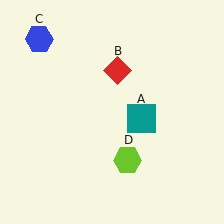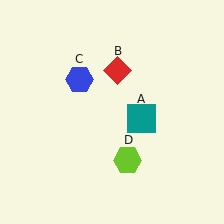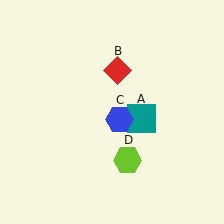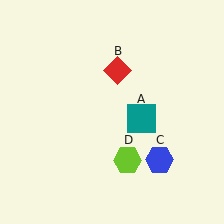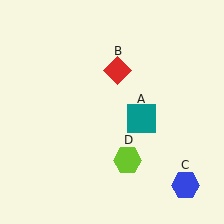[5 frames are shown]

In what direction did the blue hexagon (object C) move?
The blue hexagon (object C) moved down and to the right.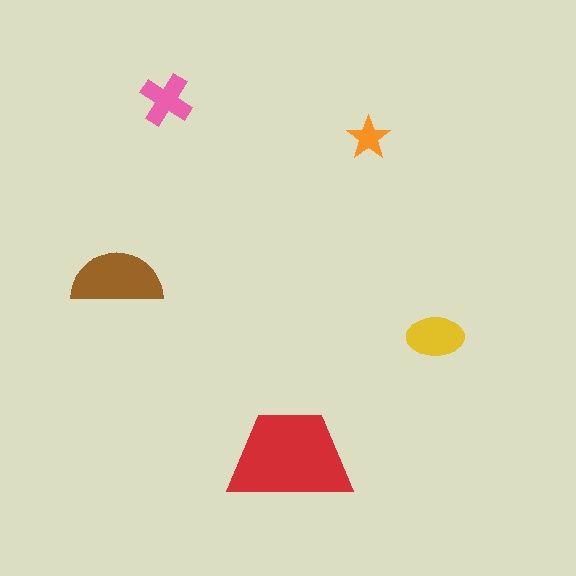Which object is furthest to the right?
The yellow ellipse is rightmost.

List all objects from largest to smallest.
The red trapezoid, the brown semicircle, the yellow ellipse, the pink cross, the orange star.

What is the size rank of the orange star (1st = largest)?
5th.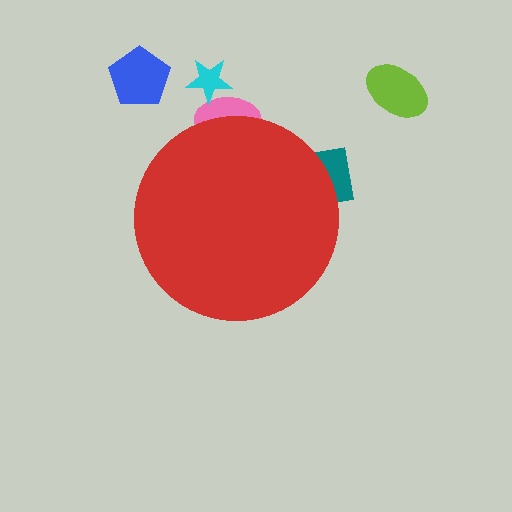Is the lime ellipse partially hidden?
No, the lime ellipse is fully visible.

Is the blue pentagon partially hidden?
No, the blue pentagon is fully visible.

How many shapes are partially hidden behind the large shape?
2 shapes are partially hidden.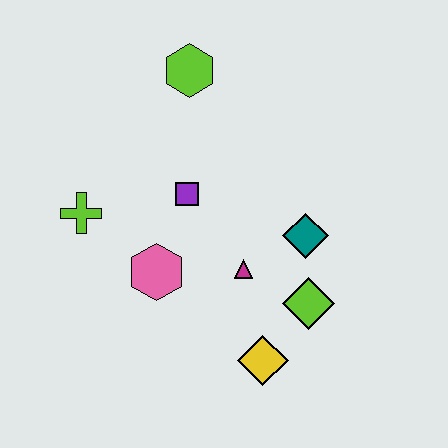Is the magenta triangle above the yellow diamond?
Yes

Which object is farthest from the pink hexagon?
The lime hexagon is farthest from the pink hexagon.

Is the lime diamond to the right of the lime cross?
Yes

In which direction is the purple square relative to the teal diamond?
The purple square is to the left of the teal diamond.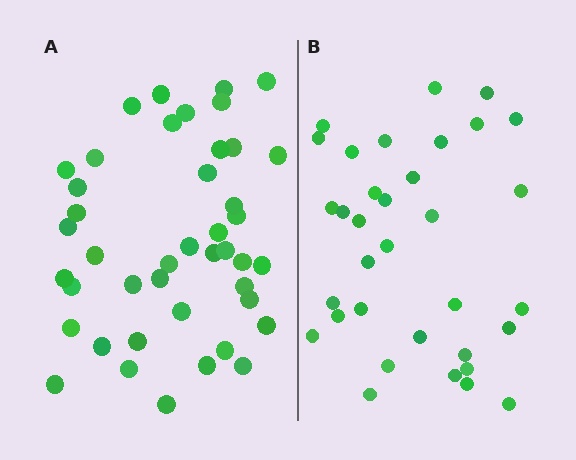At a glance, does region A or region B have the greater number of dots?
Region A (the left region) has more dots.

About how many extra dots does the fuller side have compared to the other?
Region A has roughly 8 or so more dots than region B.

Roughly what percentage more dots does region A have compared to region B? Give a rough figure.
About 25% more.